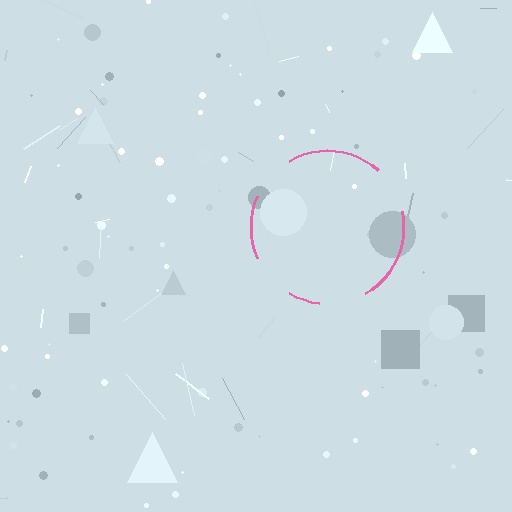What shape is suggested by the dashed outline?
The dashed outline suggests a circle.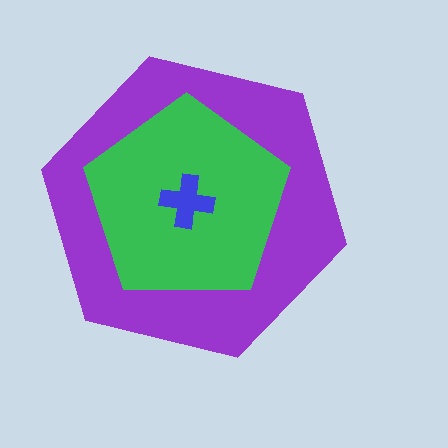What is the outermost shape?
The purple hexagon.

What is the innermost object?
The blue cross.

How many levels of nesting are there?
3.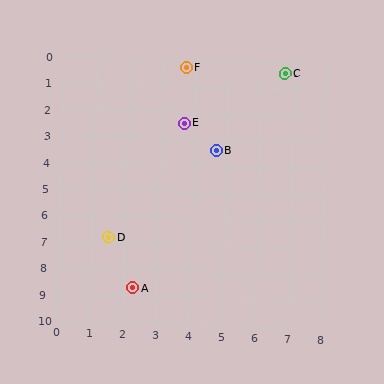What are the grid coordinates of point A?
Point A is at approximately (2.3, 8.7).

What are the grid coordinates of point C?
Point C is at approximately (6.7, 0.4).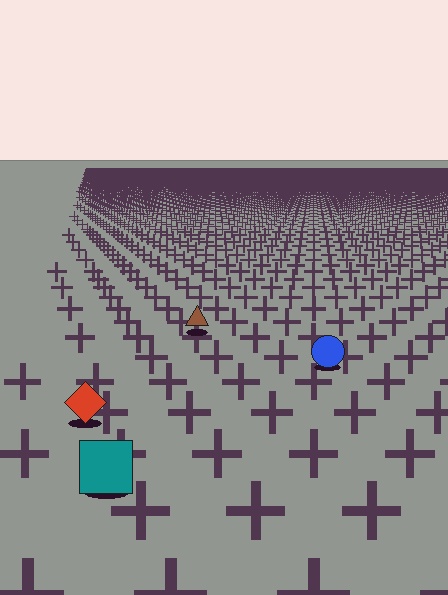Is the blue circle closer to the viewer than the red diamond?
No. The red diamond is closer — you can tell from the texture gradient: the ground texture is coarser near it.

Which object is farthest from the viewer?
The brown triangle is farthest from the viewer. It appears smaller and the ground texture around it is denser.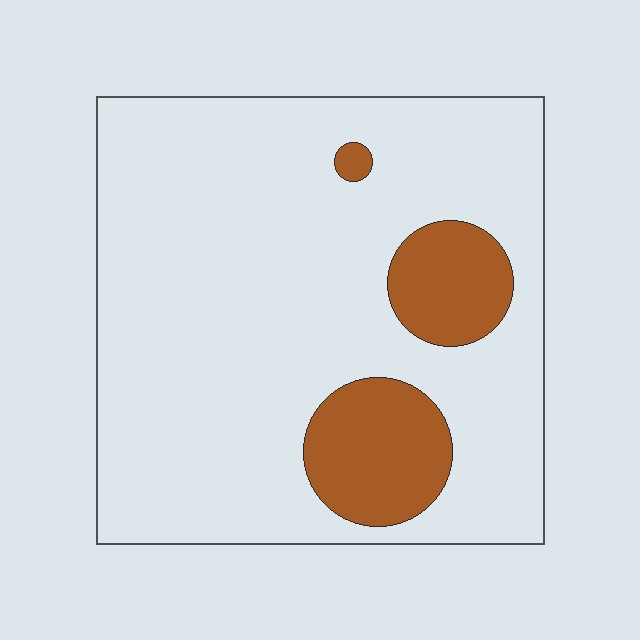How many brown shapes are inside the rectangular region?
3.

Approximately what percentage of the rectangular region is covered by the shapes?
Approximately 15%.